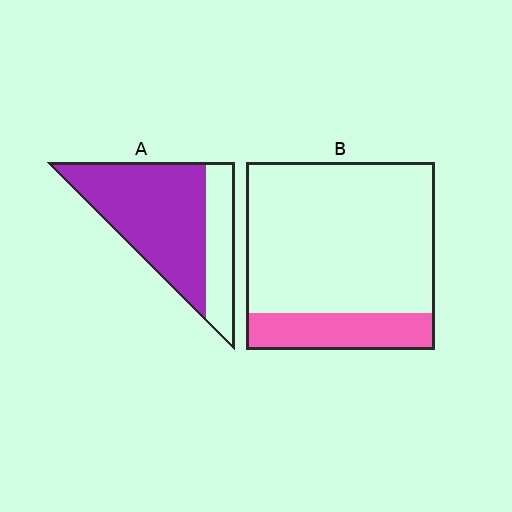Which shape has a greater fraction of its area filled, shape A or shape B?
Shape A.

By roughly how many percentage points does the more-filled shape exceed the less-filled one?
By roughly 50 percentage points (A over B).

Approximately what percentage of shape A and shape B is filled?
A is approximately 70% and B is approximately 20%.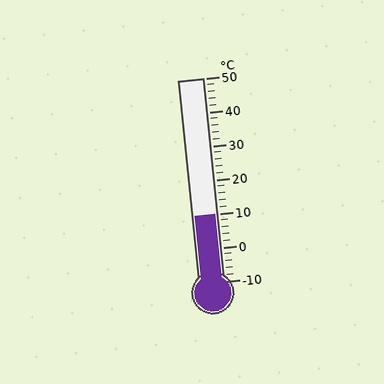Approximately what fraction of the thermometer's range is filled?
The thermometer is filled to approximately 35% of its range.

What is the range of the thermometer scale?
The thermometer scale ranges from -10°C to 50°C.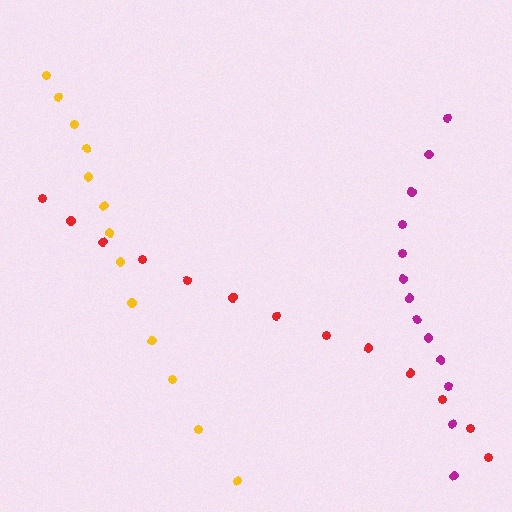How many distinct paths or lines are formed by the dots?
There are 3 distinct paths.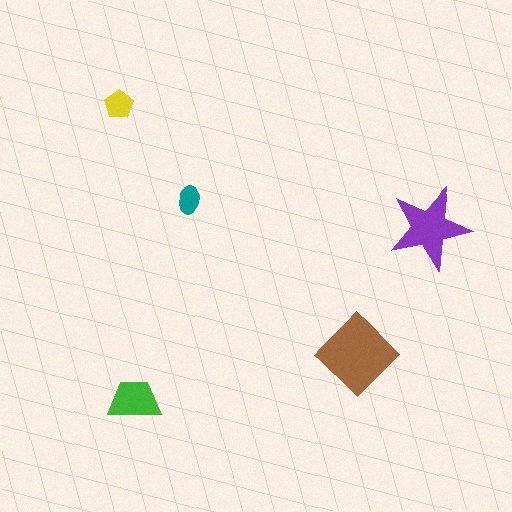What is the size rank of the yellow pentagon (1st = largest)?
4th.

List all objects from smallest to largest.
The teal ellipse, the yellow pentagon, the green trapezoid, the purple star, the brown diamond.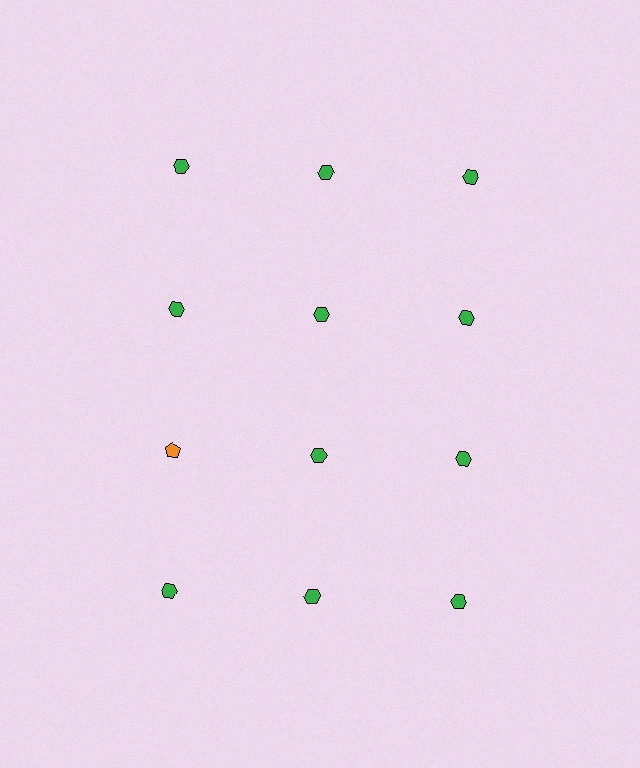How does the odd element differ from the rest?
It differs in both color (orange instead of green) and shape (pentagon instead of hexagon).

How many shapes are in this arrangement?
There are 12 shapes arranged in a grid pattern.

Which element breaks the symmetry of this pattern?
The orange pentagon in the third row, leftmost column breaks the symmetry. All other shapes are green hexagons.